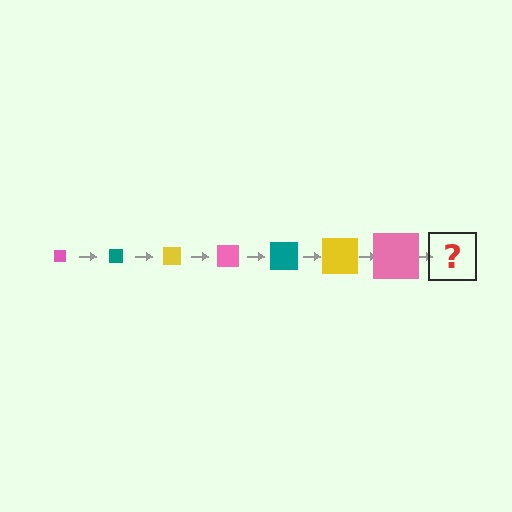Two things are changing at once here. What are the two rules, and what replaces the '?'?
The two rules are that the square grows larger each step and the color cycles through pink, teal, and yellow. The '?' should be a teal square, larger than the previous one.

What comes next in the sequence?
The next element should be a teal square, larger than the previous one.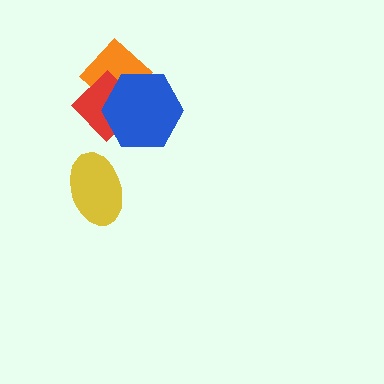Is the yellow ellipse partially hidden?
No, no other shape covers it.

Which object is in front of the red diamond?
The blue hexagon is in front of the red diamond.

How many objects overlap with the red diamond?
2 objects overlap with the red diamond.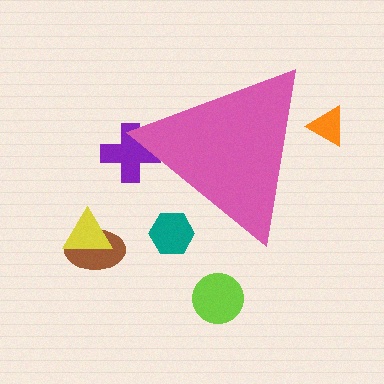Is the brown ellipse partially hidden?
No, the brown ellipse is fully visible.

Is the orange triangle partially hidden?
Yes, the orange triangle is partially hidden behind the pink triangle.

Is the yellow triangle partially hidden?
No, the yellow triangle is fully visible.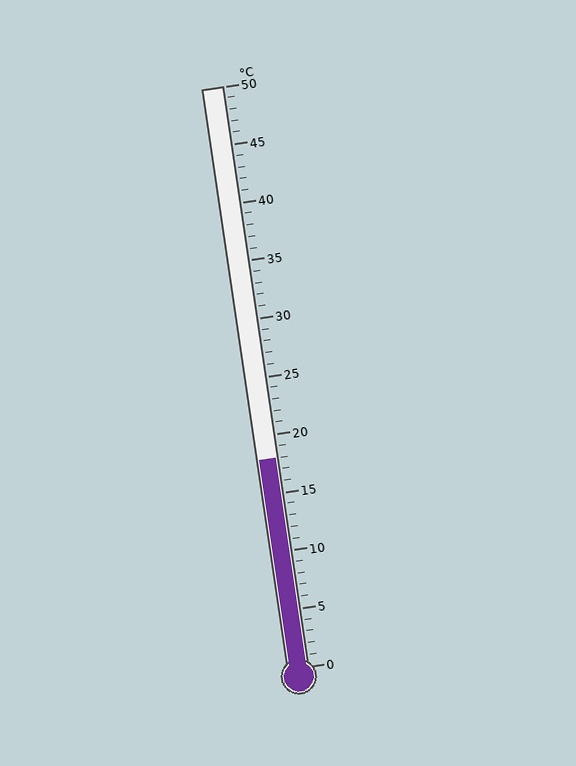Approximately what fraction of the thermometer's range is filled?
The thermometer is filled to approximately 35% of its range.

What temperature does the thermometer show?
The thermometer shows approximately 18°C.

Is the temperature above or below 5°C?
The temperature is above 5°C.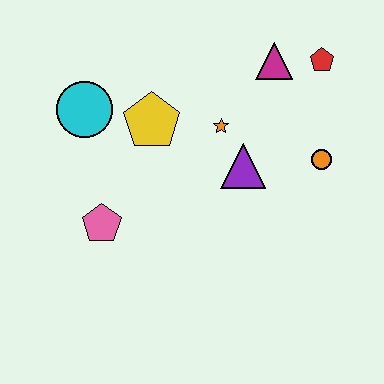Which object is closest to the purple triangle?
The orange star is closest to the purple triangle.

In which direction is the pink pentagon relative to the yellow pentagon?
The pink pentagon is below the yellow pentagon.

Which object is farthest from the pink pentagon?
The red pentagon is farthest from the pink pentagon.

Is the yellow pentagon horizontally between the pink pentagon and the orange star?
Yes